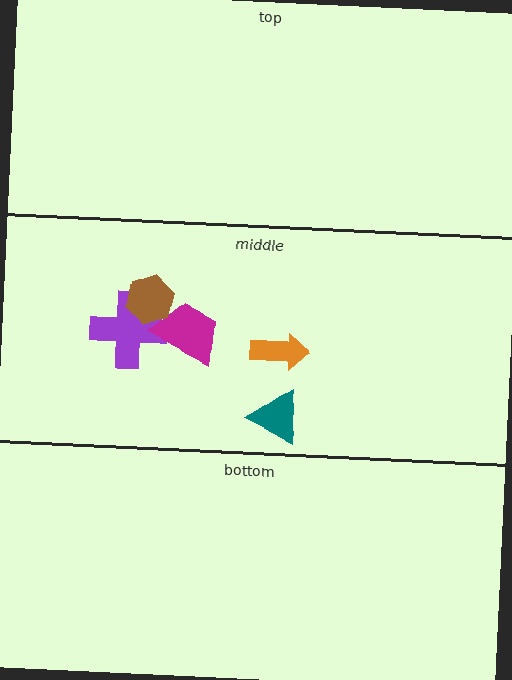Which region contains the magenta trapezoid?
The middle region.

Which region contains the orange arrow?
The middle region.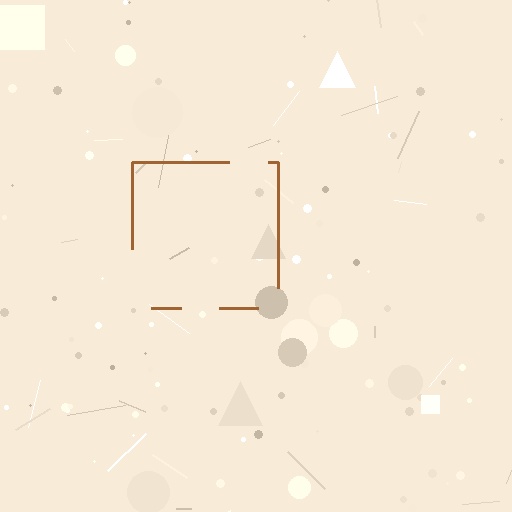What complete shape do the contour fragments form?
The contour fragments form a square.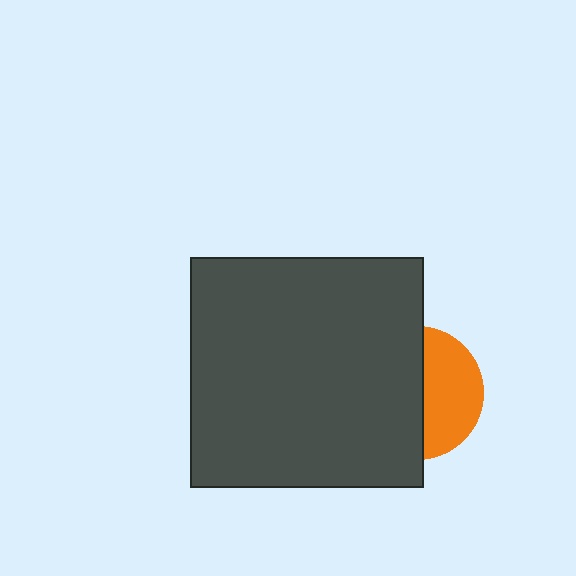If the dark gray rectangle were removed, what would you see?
You would see the complete orange circle.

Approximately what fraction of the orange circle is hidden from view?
Roughly 56% of the orange circle is hidden behind the dark gray rectangle.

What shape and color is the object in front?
The object in front is a dark gray rectangle.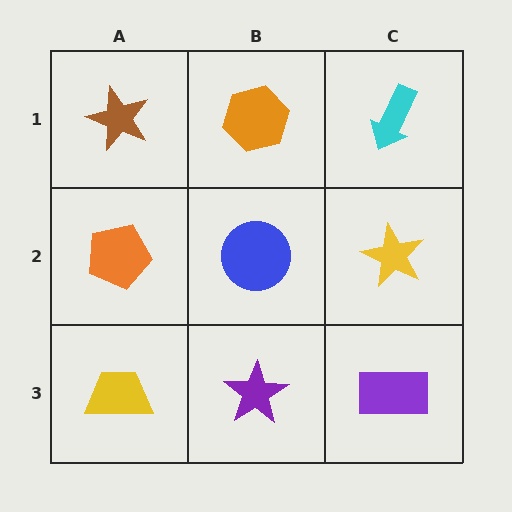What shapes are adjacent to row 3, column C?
A yellow star (row 2, column C), a purple star (row 3, column B).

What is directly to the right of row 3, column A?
A purple star.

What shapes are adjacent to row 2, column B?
An orange hexagon (row 1, column B), a purple star (row 3, column B), an orange pentagon (row 2, column A), a yellow star (row 2, column C).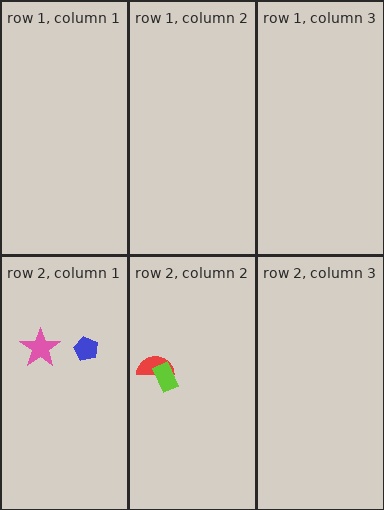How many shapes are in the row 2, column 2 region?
2.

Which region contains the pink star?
The row 2, column 1 region.